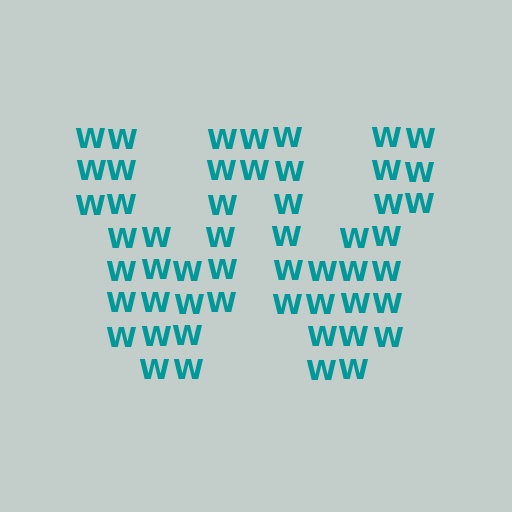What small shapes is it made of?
It is made of small letter W's.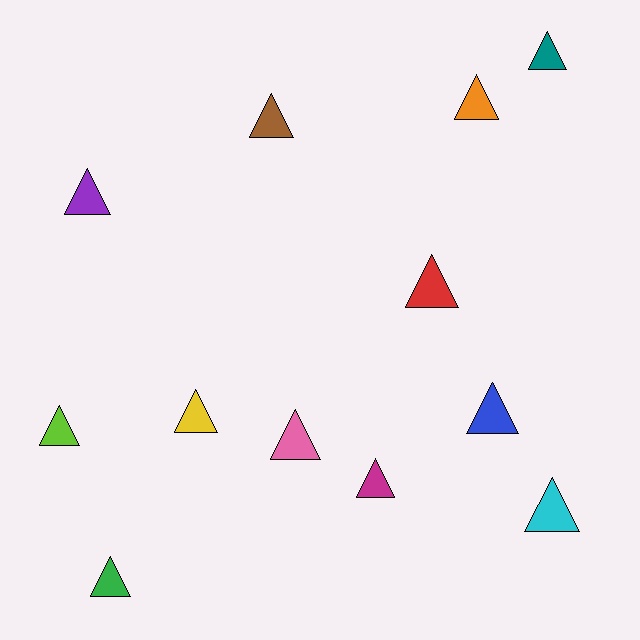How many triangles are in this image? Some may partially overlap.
There are 12 triangles.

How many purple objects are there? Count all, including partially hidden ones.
There is 1 purple object.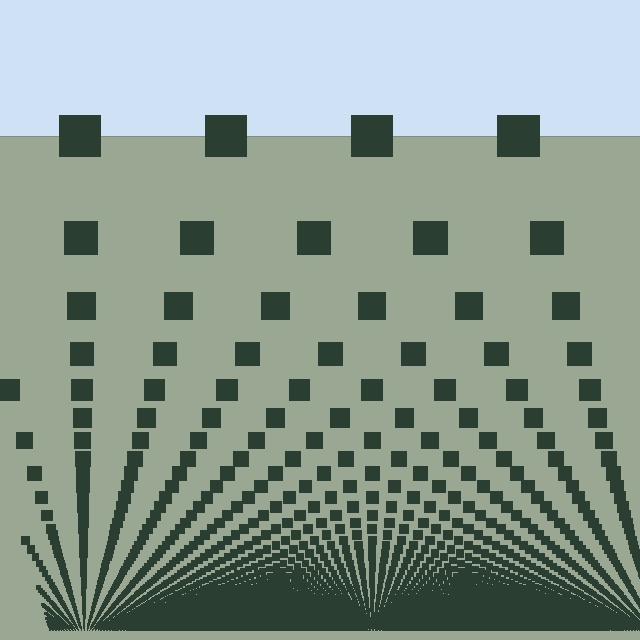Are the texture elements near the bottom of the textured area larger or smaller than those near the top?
Smaller. The gradient is inverted — elements near the bottom are smaller and denser.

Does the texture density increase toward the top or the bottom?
Density increases toward the bottom.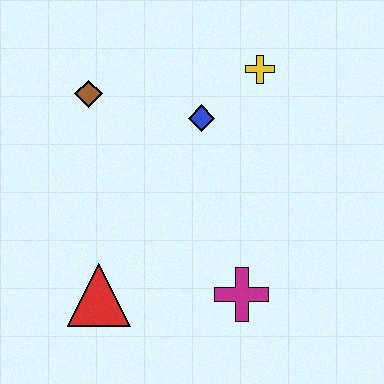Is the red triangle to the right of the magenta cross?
No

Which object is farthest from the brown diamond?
The magenta cross is farthest from the brown diamond.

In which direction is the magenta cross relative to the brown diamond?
The magenta cross is below the brown diamond.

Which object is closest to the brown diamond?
The blue diamond is closest to the brown diamond.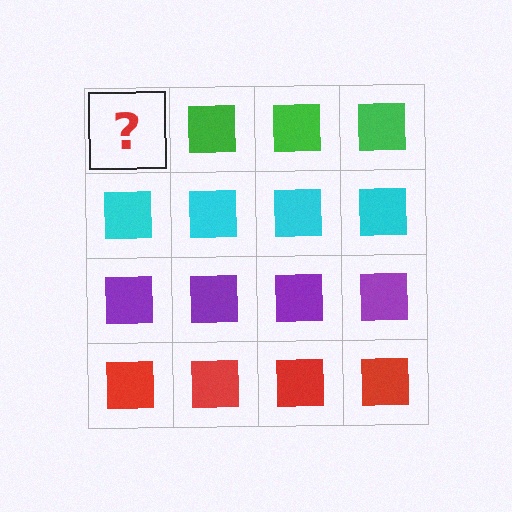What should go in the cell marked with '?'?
The missing cell should contain a green square.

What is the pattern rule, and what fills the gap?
The rule is that each row has a consistent color. The gap should be filled with a green square.